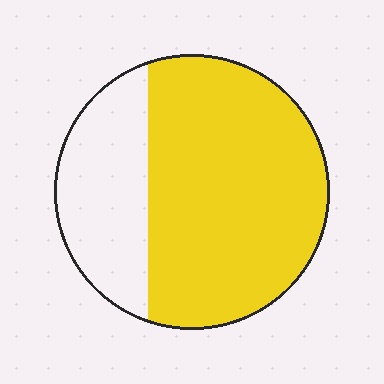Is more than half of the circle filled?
Yes.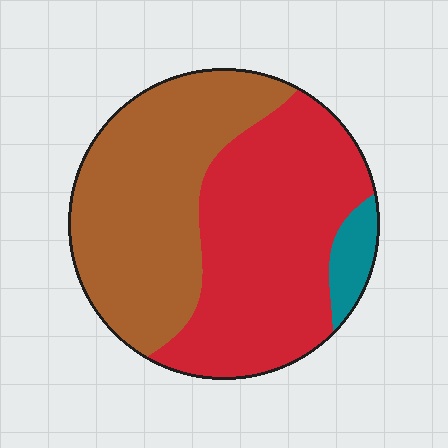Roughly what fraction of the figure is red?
Red takes up between a third and a half of the figure.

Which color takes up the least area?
Teal, at roughly 5%.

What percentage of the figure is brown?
Brown covers about 45% of the figure.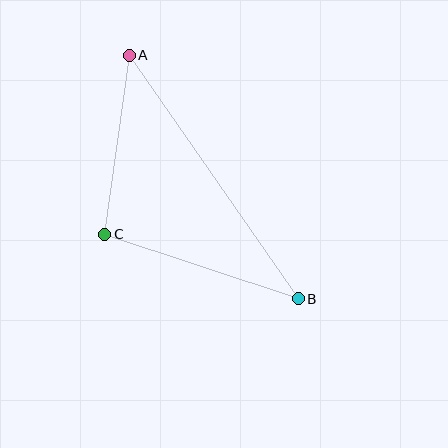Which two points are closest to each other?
Points A and C are closest to each other.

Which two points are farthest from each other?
Points A and B are farthest from each other.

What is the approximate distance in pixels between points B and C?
The distance between B and C is approximately 204 pixels.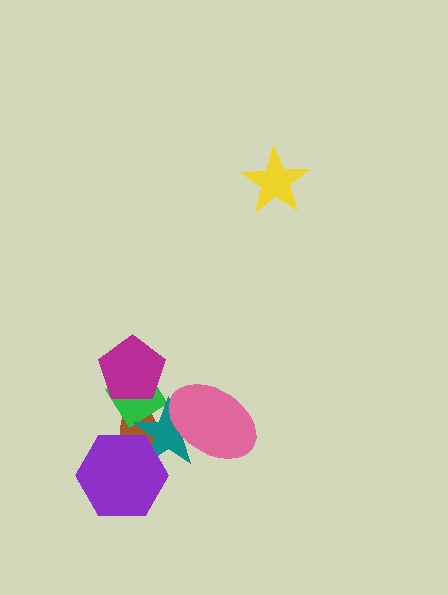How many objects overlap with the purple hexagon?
2 objects overlap with the purple hexagon.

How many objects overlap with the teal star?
4 objects overlap with the teal star.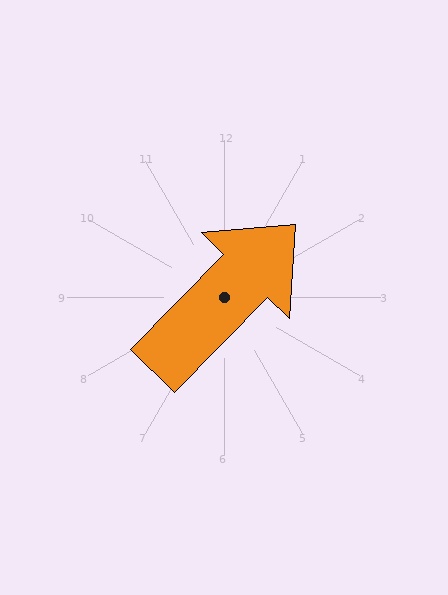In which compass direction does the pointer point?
Northeast.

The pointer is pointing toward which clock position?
Roughly 1 o'clock.